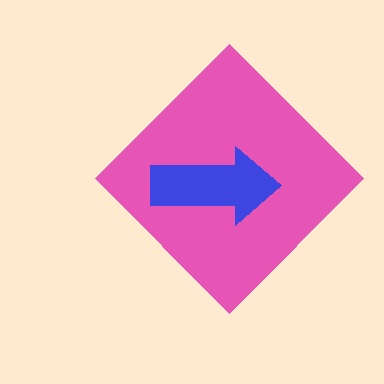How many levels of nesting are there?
2.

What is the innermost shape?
The blue arrow.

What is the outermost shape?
The pink diamond.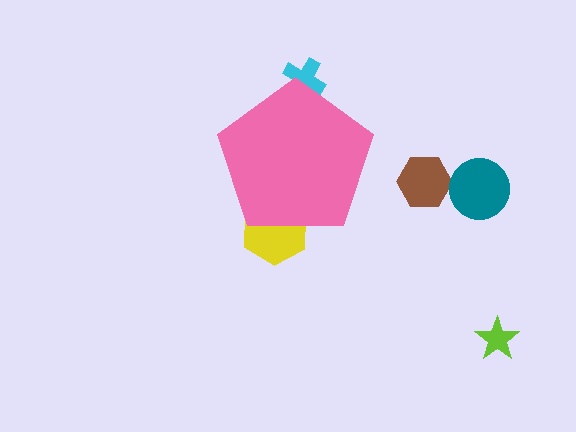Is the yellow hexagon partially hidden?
Yes, the yellow hexagon is partially hidden behind the pink pentagon.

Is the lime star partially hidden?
No, the lime star is fully visible.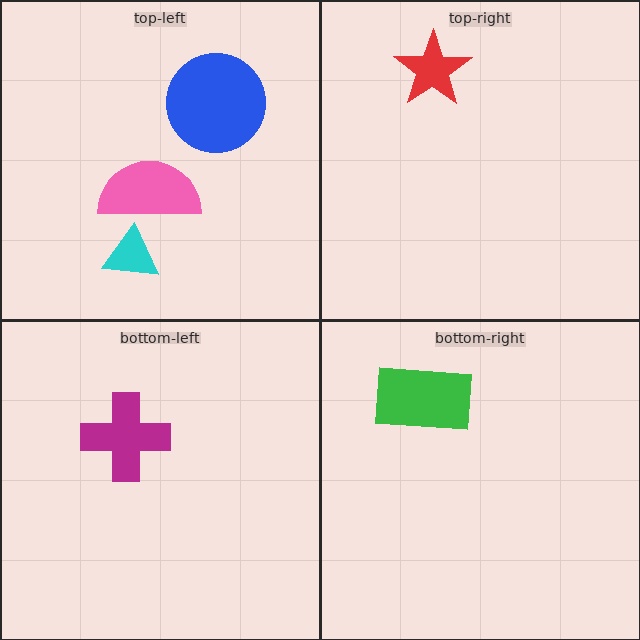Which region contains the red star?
The top-right region.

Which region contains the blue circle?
The top-left region.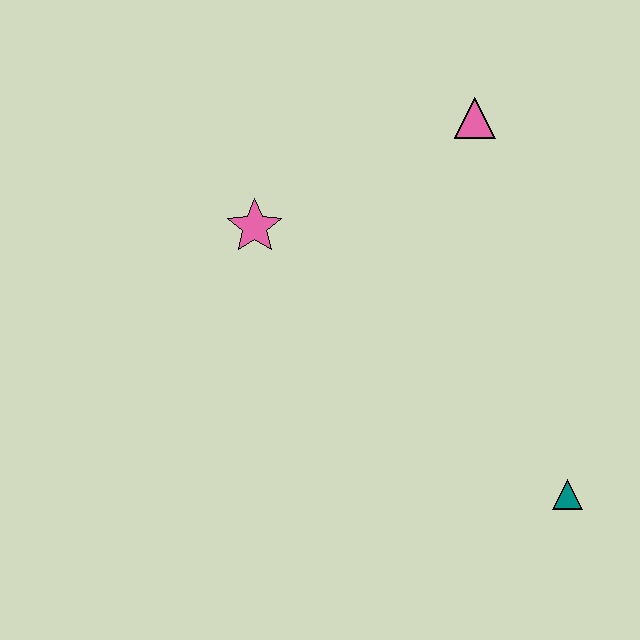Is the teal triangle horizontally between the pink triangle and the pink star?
No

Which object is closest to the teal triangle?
The pink triangle is closest to the teal triangle.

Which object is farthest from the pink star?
The teal triangle is farthest from the pink star.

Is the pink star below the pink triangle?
Yes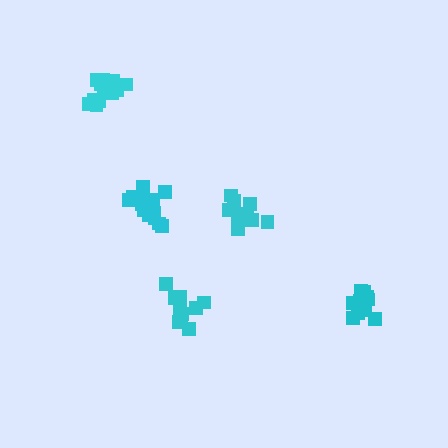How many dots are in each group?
Group 1: 10 dots, Group 2: 10 dots, Group 3: 15 dots, Group 4: 10 dots, Group 5: 15 dots (60 total).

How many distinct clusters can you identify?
There are 5 distinct clusters.